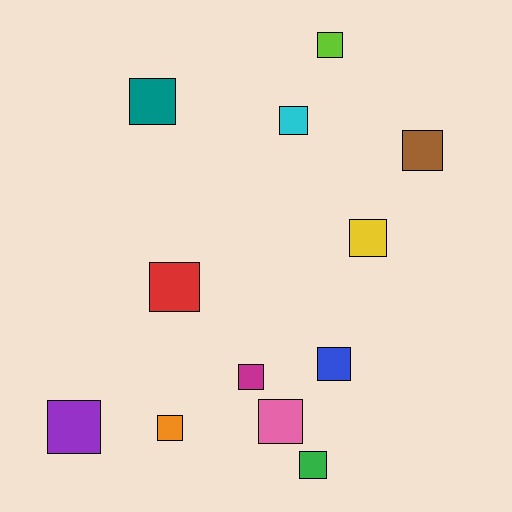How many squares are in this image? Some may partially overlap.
There are 12 squares.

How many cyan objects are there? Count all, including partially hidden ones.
There is 1 cyan object.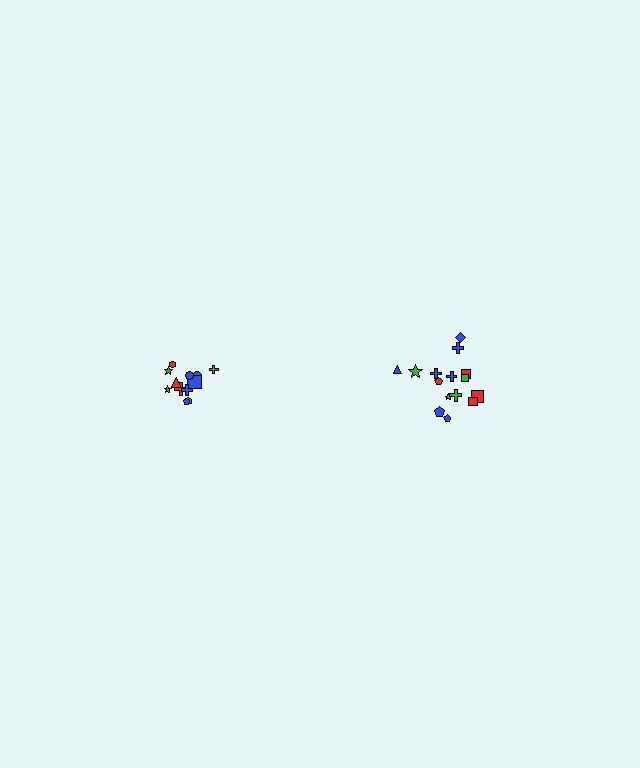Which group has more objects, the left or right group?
The right group.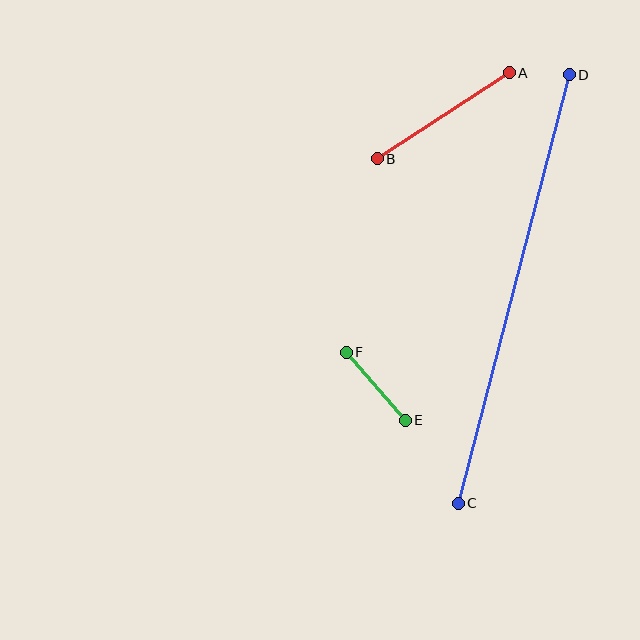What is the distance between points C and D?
The distance is approximately 443 pixels.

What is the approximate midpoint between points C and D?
The midpoint is at approximately (514, 289) pixels.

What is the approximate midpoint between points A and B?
The midpoint is at approximately (443, 116) pixels.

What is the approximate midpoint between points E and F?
The midpoint is at approximately (376, 386) pixels.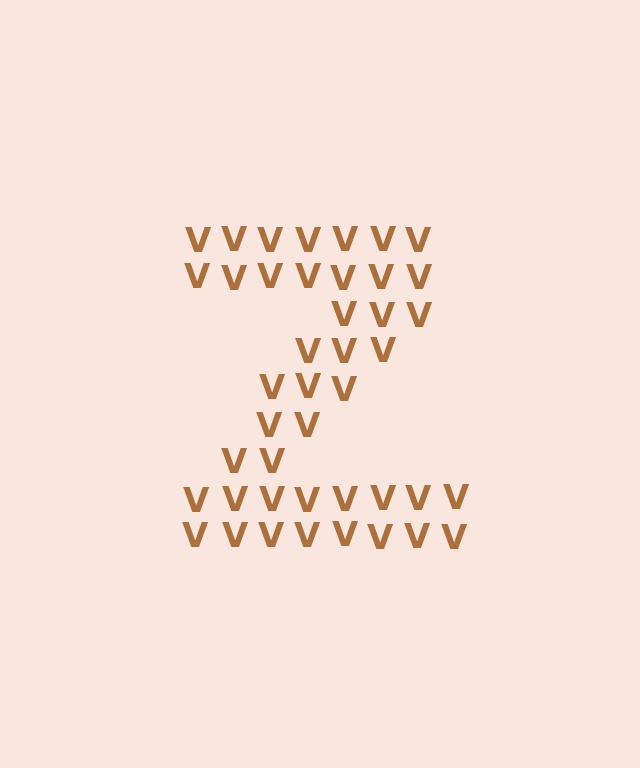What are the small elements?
The small elements are letter V's.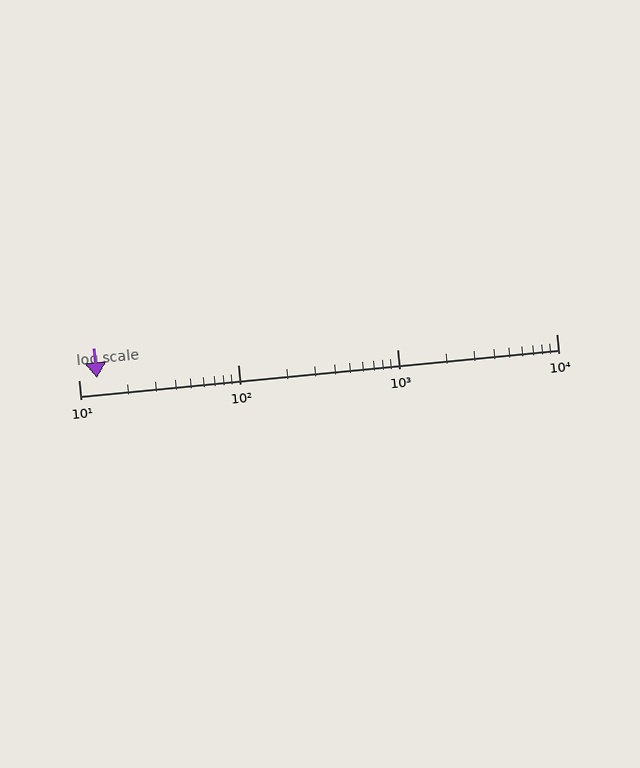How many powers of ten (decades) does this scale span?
The scale spans 3 decades, from 10 to 10000.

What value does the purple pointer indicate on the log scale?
The pointer indicates approximately 13.